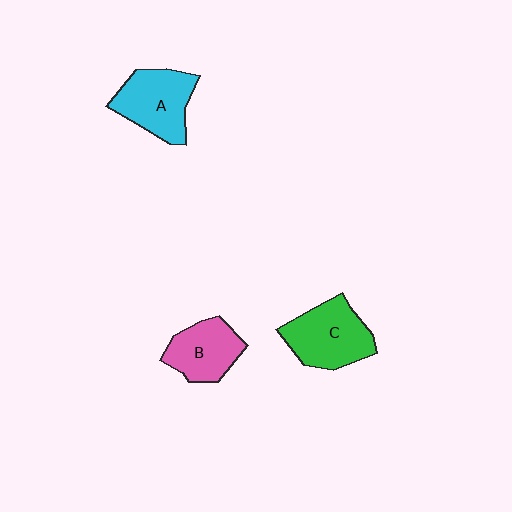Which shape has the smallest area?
Shape B (pink).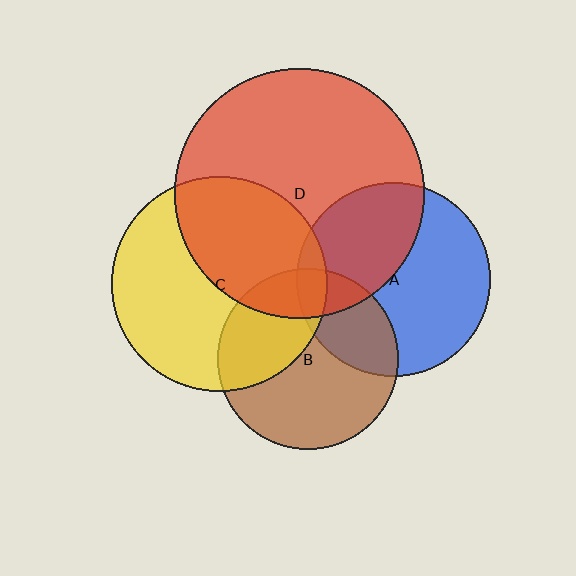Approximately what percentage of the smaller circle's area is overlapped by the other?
Approximately 45%.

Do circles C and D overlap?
Yes.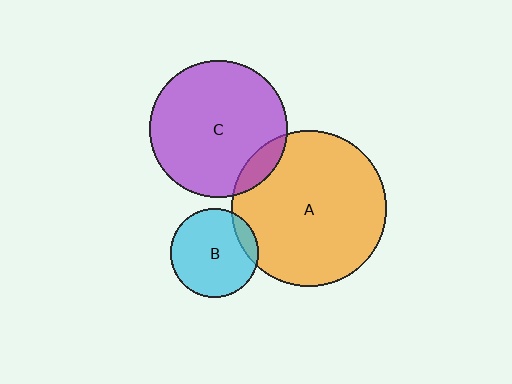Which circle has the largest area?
Circle A (orange).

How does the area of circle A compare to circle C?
Approximately 1.3 times.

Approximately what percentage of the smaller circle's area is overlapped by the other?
Approximately 10%.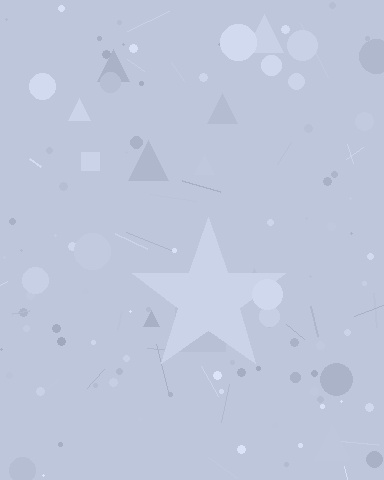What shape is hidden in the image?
A star is hidden in the image.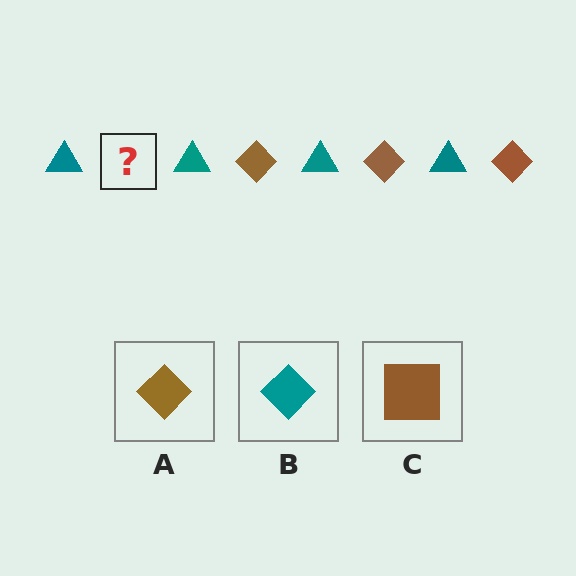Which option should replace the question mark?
Option A.